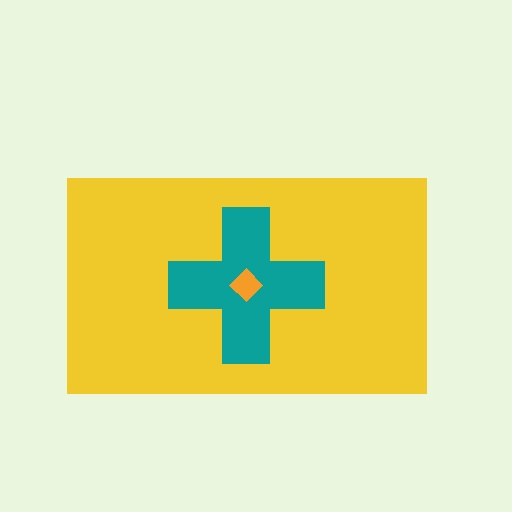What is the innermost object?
The orange diamond.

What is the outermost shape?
The yellow rectangle.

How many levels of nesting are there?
3.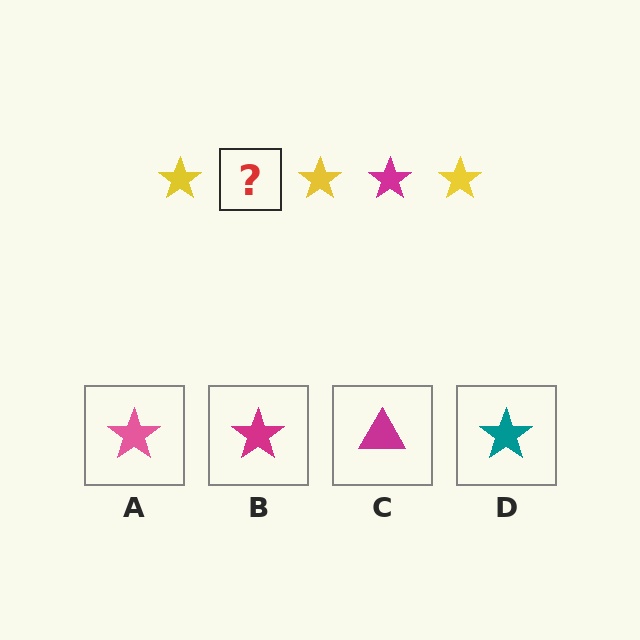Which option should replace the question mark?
Option B.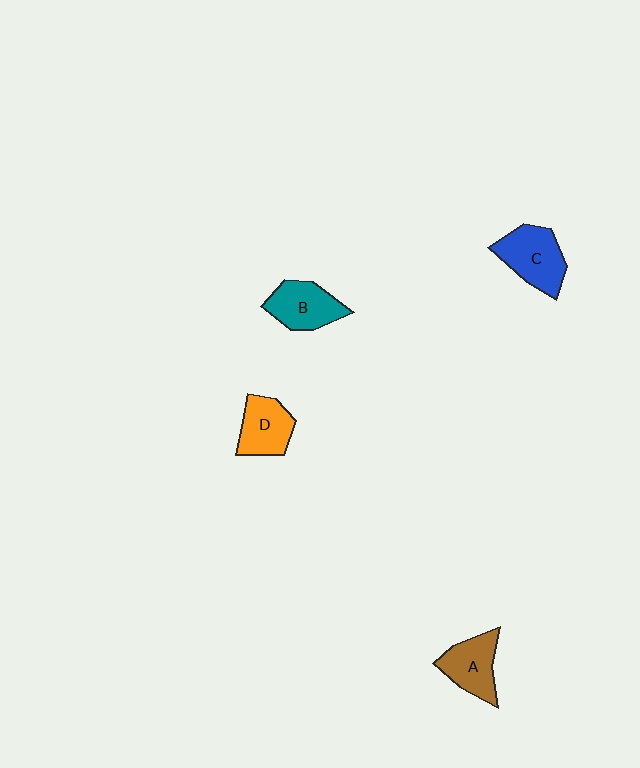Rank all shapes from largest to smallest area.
From largest to smallest: C (blue), B (teal), A (brown), D (orange).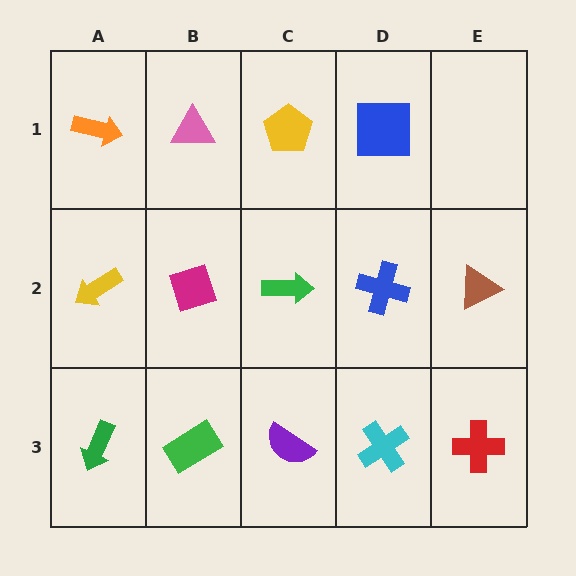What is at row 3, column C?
A purple semicircle.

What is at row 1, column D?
A blue square.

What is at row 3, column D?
A cyan cross.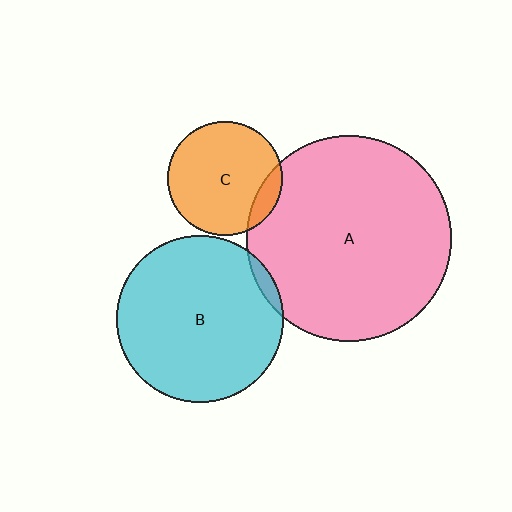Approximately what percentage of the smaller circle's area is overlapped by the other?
Approximately 10%.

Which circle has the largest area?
Circle A (pink).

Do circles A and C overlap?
Yes.